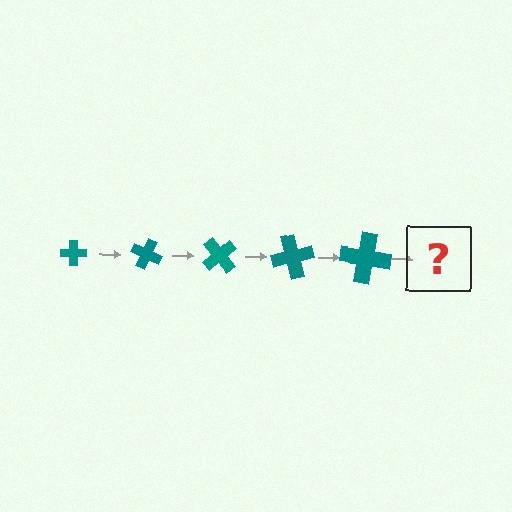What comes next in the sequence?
The next element should be a cross, larger than the previous one and rotated 125 degrees from the start.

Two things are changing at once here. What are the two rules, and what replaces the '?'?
The two rules are that the cross grows larger each step and it rotates 25 degrees each step. The '?' should be a cross, larger than the previous one and rotated 125 degrees from the start.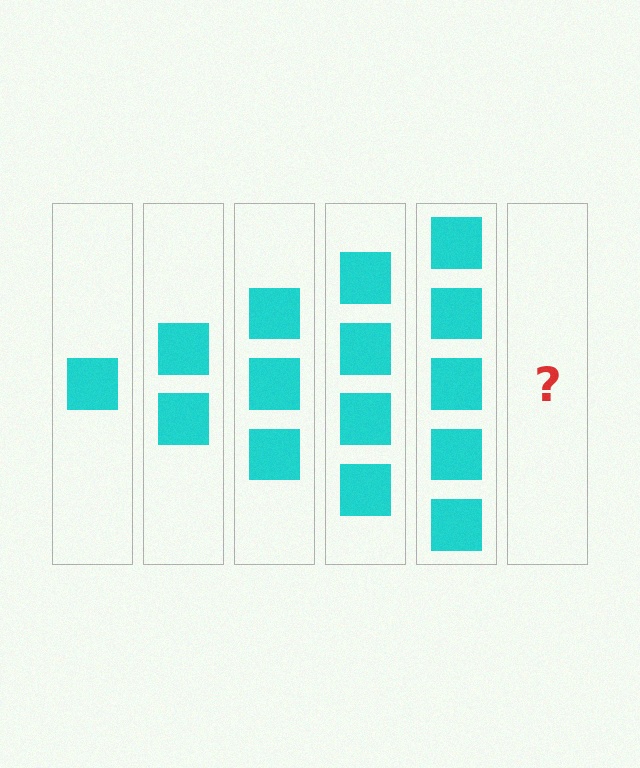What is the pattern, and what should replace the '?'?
The pattern is that each step adds one more square. The '?' should be 6 squares.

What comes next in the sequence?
The next element should be 6 squares.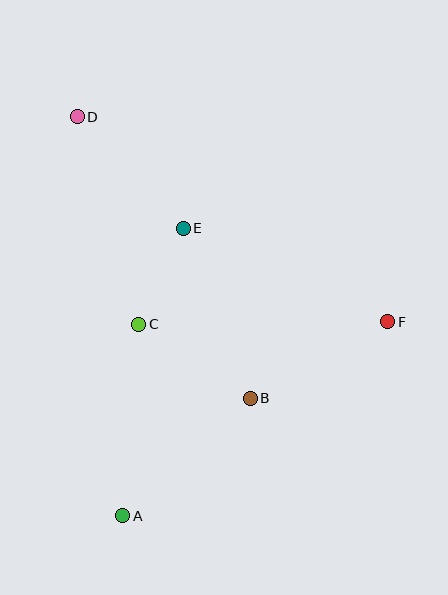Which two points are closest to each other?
Points C and E are closest to each other.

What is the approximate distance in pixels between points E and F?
The distance between E and F is approximately 225 pixels.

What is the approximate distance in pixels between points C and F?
The distance between C and F is approximately 249 pixels.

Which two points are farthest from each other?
Points A and D are farthest from each other.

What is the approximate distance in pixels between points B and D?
The distance between B and D is approximately 330 pixels.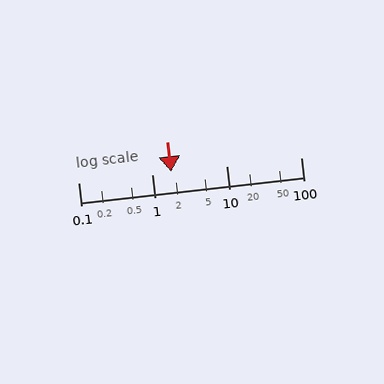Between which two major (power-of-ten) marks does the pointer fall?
The pointer is between 1 and 10.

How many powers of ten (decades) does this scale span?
The scale spans 3 decades, from 0.1 to 100.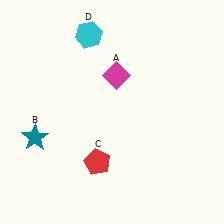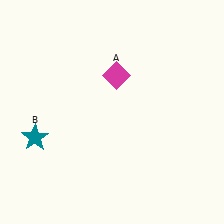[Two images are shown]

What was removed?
The red pentagon (C), the cyan hexagon (D) were removed in Image 2.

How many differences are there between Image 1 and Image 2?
There are 2 differences between the two images.